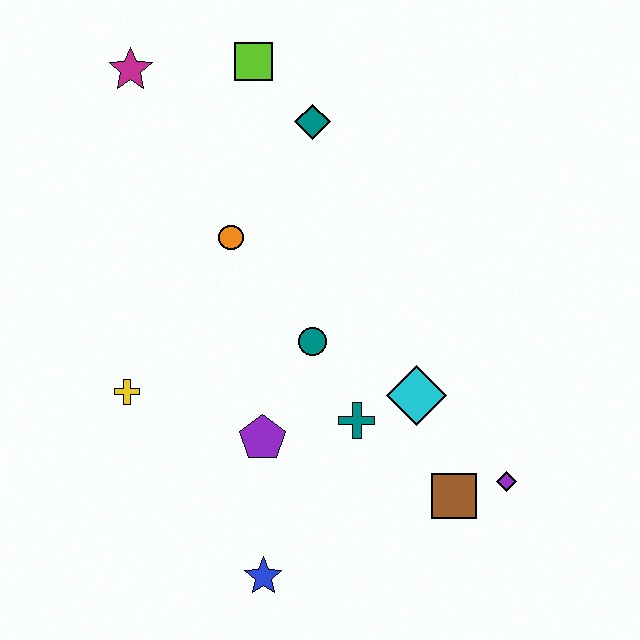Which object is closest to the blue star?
The purple pentagon is closest to the blue star.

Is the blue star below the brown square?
Yes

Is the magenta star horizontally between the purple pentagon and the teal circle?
No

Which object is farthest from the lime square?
The blue star is farthest from the lime square.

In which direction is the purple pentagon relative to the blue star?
The purple pentagon is above the blue star.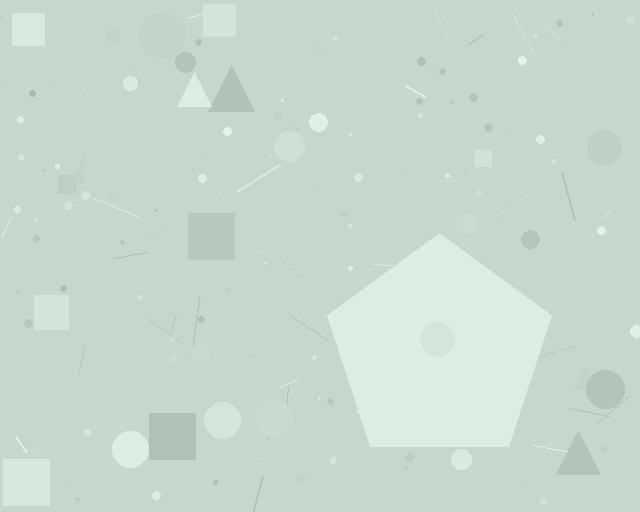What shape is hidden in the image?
A pentagon is hidden in the image.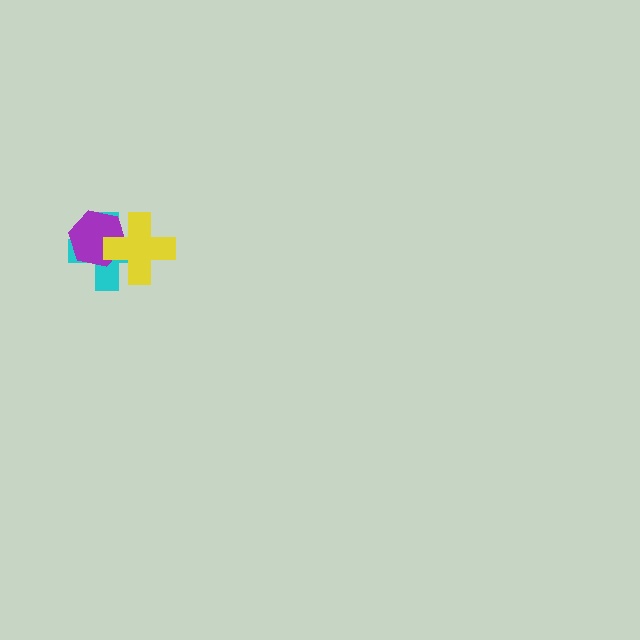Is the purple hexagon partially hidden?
Yes, it is partially covered by another shape.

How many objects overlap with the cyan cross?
2 objects overlap with the cyan cross.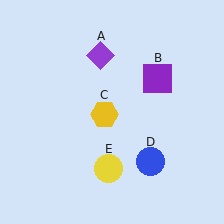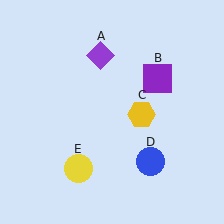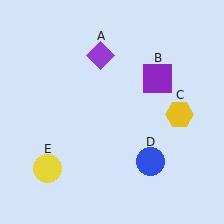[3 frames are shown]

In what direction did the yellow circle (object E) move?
The yellow circle (object E) moved left.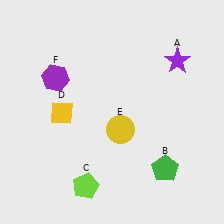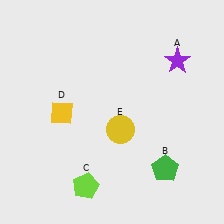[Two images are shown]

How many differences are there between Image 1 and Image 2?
There is 1 difference between the two images.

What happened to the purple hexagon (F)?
The purple hexagon (F) was removed in Image 2. It was in the top-left area of Image 1.